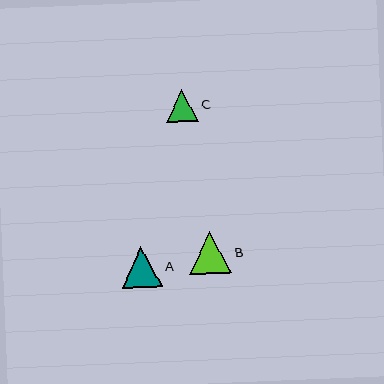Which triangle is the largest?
Triangle B is the largest with a size of approximately 42 pixels.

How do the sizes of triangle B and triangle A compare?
Triangle B and triangle A are approximately the same size.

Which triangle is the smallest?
Triangle C is the smallest with a size of approximately 32 pixels.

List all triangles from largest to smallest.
From largest to smallest: B, A, C.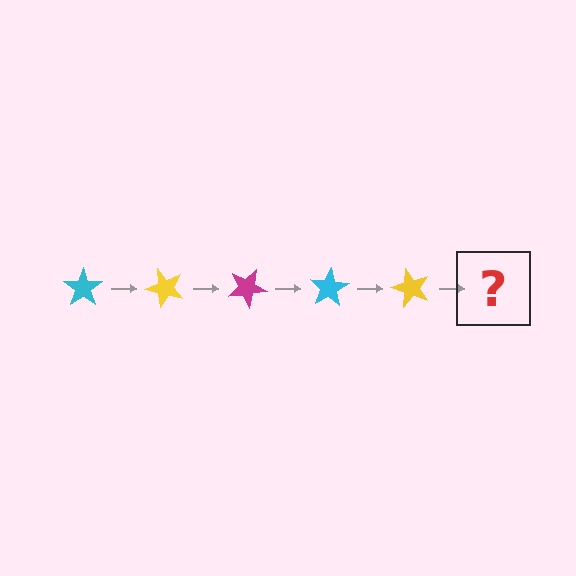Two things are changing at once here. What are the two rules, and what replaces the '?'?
The two rules are that it rotates 50 degrees each step and the color cycles through cyan, yellow, and magenta. The '?' should be a magenta star, rotated 250 degrees from the start.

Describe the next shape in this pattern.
It should be a magenta star, rotated 250 degrees from the start.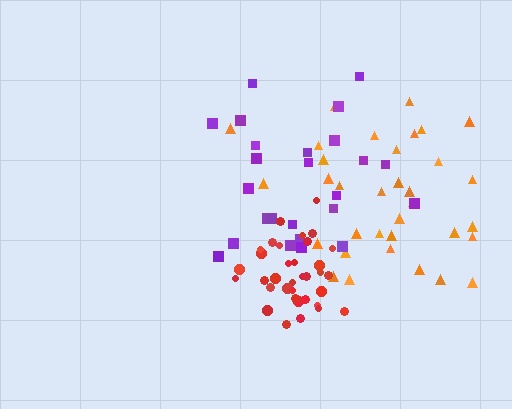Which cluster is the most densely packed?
Red.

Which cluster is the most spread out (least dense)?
Purple.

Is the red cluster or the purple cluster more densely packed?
Red.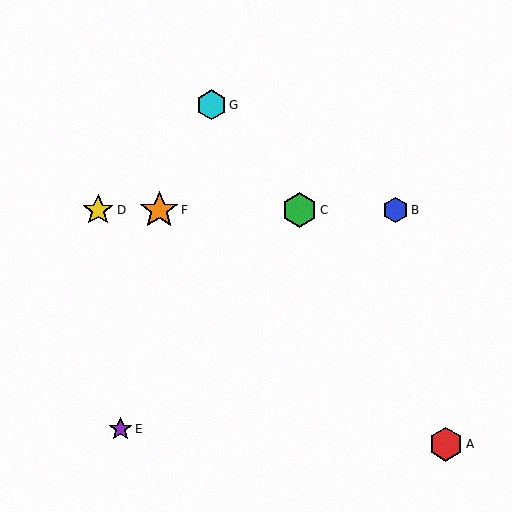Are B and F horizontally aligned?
Yes, both are at y≈210.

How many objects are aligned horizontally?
4 objects (B, C, D, F) are aligned horizontally.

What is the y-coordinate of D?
Object D is at y≈210.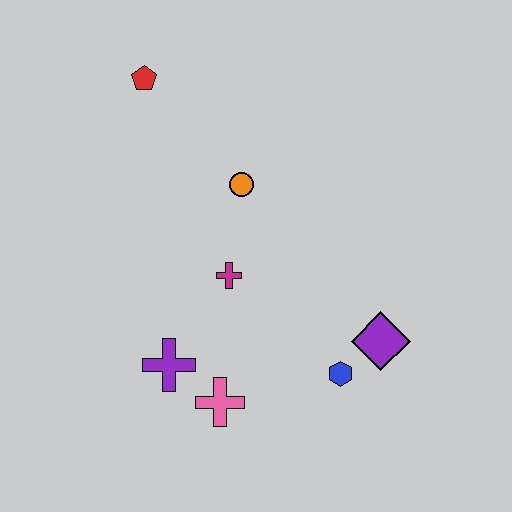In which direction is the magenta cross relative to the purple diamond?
The magenta cross is to the left of the purple diamond.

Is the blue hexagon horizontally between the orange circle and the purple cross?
No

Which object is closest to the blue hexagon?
The purple diamond is closest to the blue hexagon.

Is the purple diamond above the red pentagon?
No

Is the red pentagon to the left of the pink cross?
Yes